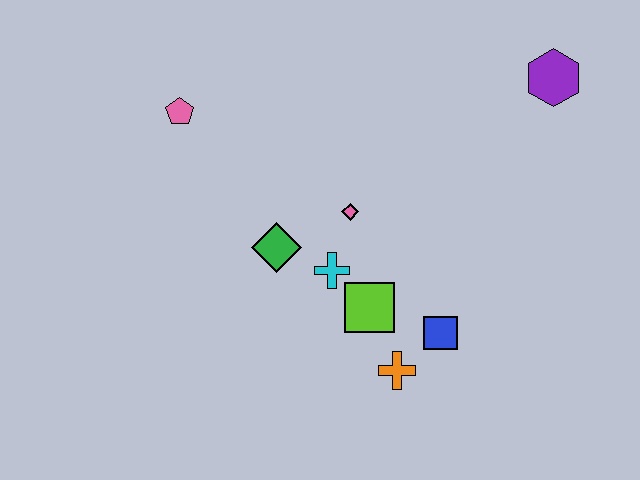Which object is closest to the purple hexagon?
The pink diamond is closest to the purple hexagon.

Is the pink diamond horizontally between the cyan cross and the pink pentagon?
No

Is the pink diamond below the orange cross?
No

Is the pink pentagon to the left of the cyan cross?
Yes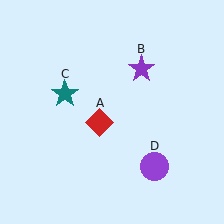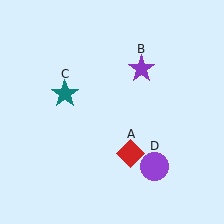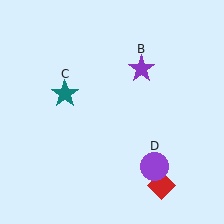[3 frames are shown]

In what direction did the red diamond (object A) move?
The red diamond (object A) moved down and to the right.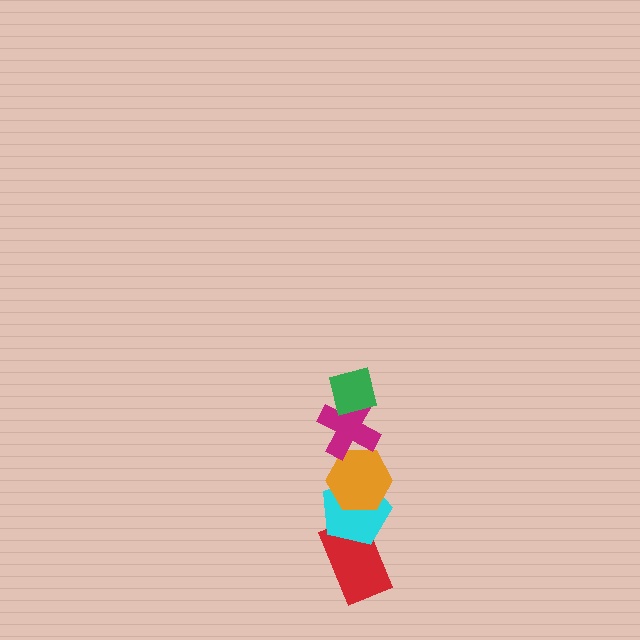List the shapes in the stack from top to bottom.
From top to bottom: the green square, the magenta cross, the orange hexagon, the cyan pentagon, the red rectangle.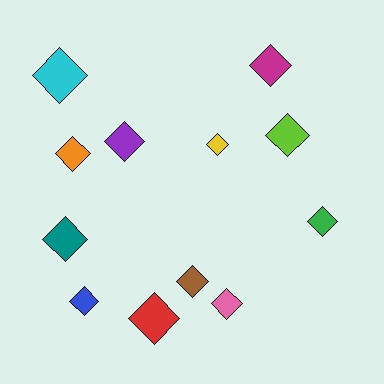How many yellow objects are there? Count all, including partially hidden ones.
There is 1 yellow object.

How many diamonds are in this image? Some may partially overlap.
There are 12 diamonds.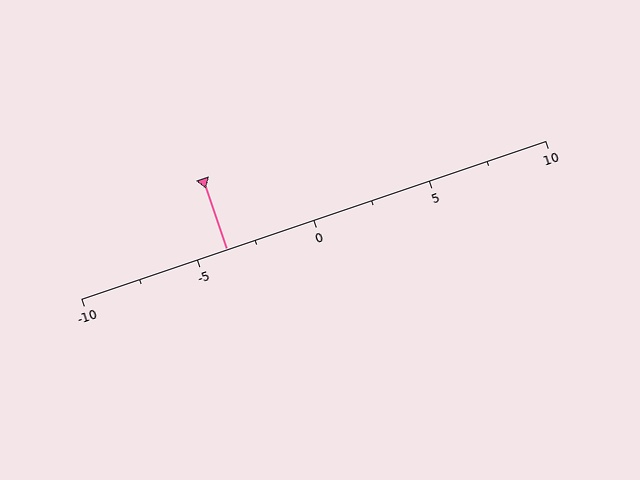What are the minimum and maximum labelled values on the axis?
The axis runs from -10 to 10.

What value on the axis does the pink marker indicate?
The marker indicates approximately -3.8.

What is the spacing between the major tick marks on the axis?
The major ticks are spaced 5 apart.